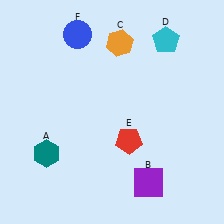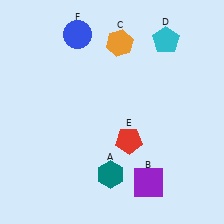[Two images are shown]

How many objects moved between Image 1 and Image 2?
1 object moved between the two images.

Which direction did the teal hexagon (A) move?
The teal hexagon (A) moved right.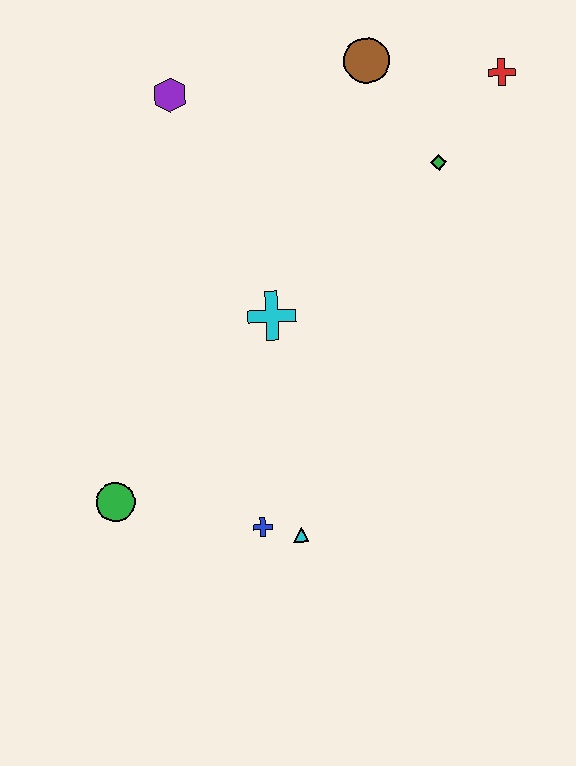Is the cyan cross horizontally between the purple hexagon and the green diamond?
Yes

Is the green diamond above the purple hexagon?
No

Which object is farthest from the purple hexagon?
The cyan triangle is farthest from the purple hexagon.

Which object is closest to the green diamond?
The red cross is closest to the green diamond.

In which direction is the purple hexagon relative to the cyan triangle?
The purple hexagon is above the cyan triangle.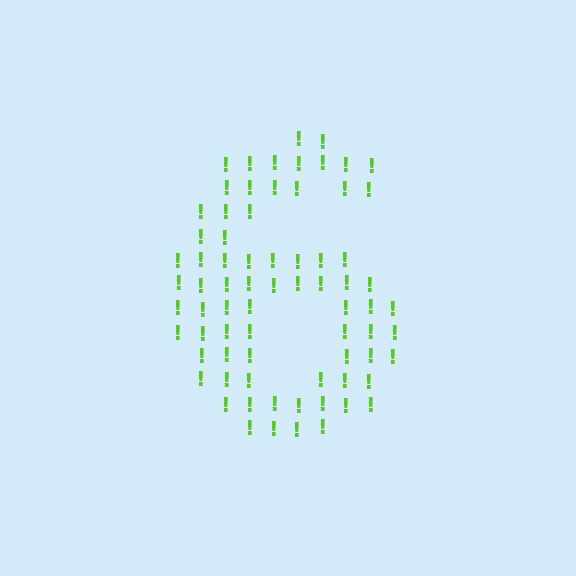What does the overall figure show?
The overall figure shows the digit 6.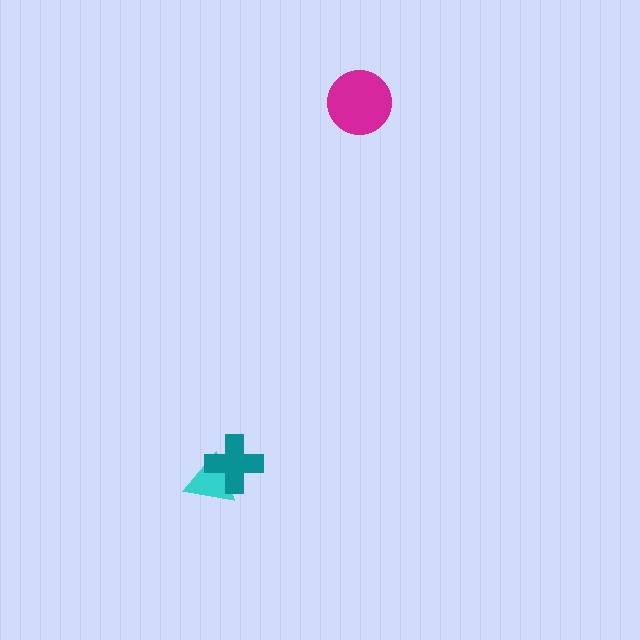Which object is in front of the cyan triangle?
The teal cross is in front of the cyan triangle.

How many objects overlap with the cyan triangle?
1 object overlaps with the cyan triangle.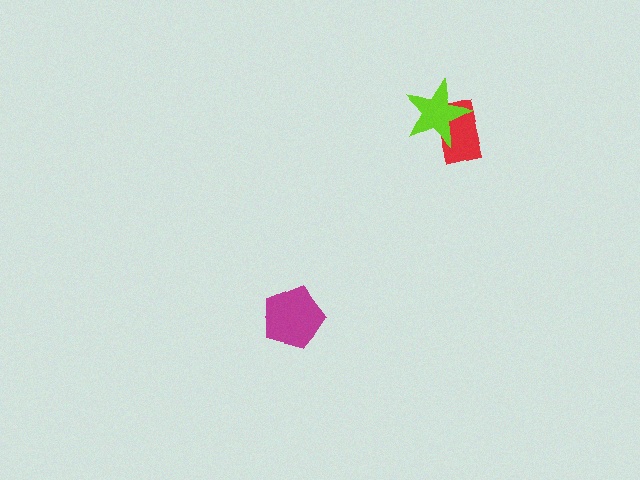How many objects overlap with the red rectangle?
1 object overlaps with the red rectangle.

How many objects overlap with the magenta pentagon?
0 objects overlap with the magenta pentagon.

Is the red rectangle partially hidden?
Yes, it is partially covered by another shape.